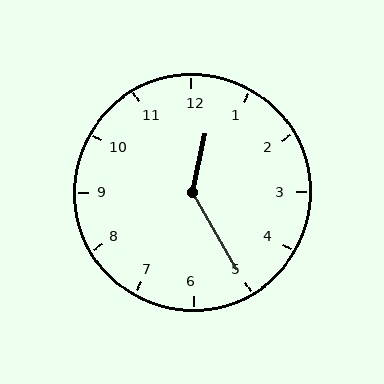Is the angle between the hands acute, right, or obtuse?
It is obtuse.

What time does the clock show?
12:25.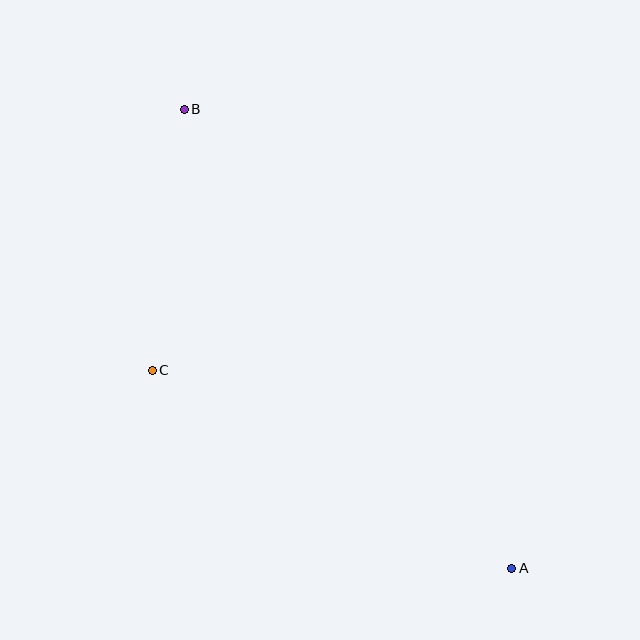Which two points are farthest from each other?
Points A and B are farthest from each other.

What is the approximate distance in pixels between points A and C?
The distance between A and C is approximately 411 pixels.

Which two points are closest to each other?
Points B and C are closest to each other.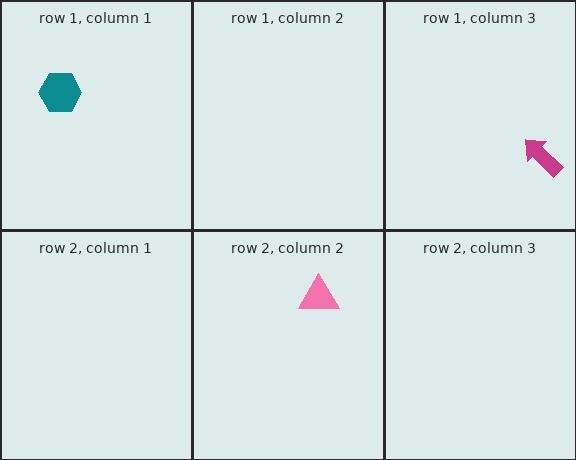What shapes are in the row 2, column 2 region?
The pink triangle.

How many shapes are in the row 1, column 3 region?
1.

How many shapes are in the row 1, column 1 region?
1.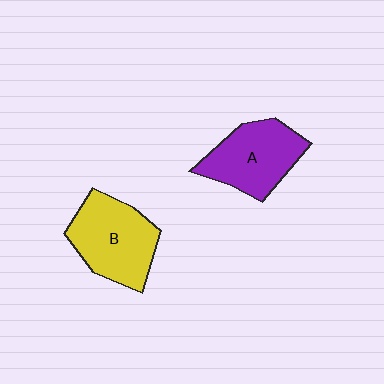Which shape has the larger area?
Shape B (yellow).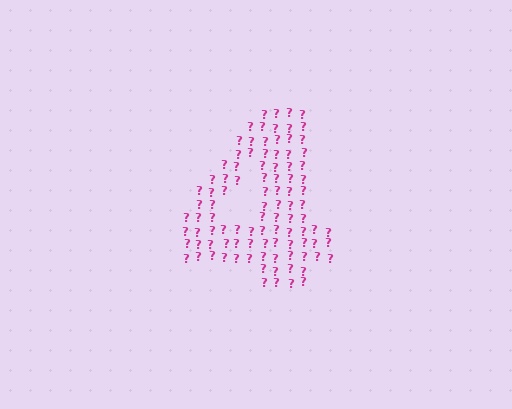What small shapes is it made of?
It is made of small question marks.